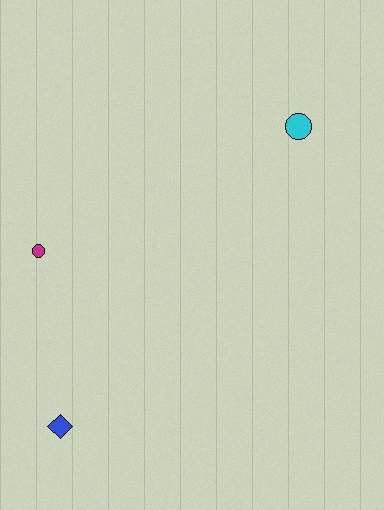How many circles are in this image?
There are 2 circles.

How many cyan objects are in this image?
There is 1 cyan object.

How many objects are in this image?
There are 3 objects.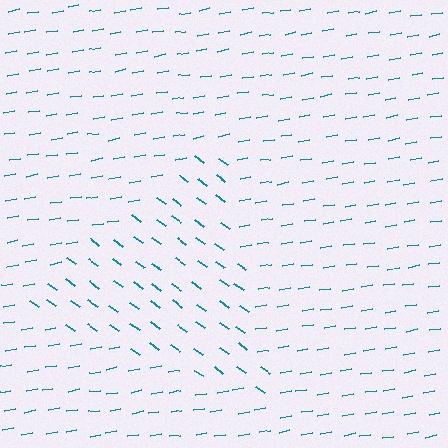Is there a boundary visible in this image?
Yes, there is a texture boundary formed by a change in line orientation.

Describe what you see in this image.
The image is filled with small teal line segments. A triangle region in the image has lines oriented differently from the surrounding lines, creating a visible texture boundary.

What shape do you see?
I see a triangle.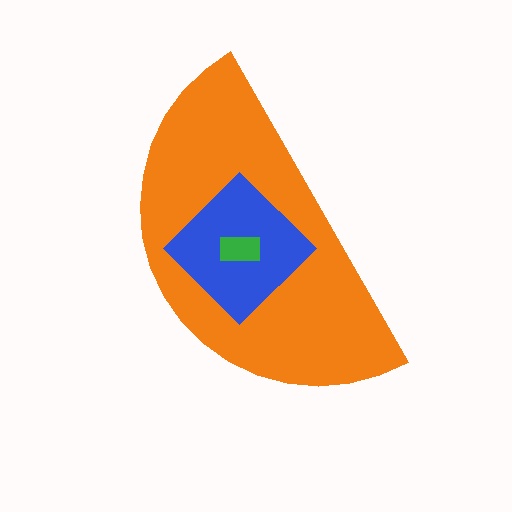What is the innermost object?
The green rectangle.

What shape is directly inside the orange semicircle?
The blue diamond.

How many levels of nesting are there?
3.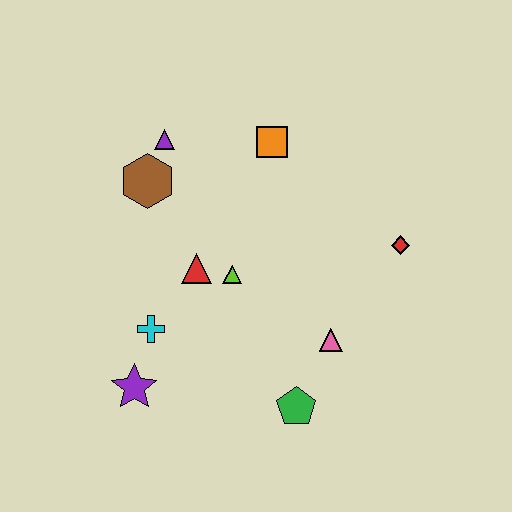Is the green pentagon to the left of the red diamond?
Yes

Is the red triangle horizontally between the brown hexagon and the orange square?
Yes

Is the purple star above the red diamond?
No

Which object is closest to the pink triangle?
The green pentagon is closest to the pink triangle.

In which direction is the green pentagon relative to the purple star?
The green pentagon is to the right of the purple star.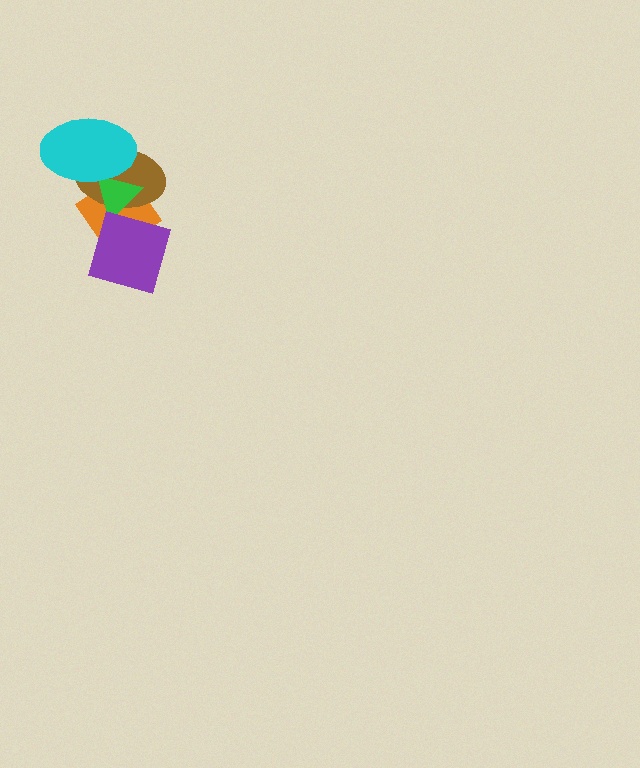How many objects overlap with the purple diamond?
3 objects overlap with the purple diamond.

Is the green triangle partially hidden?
Yes, it is partially covered by another shape.